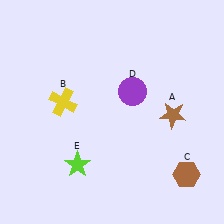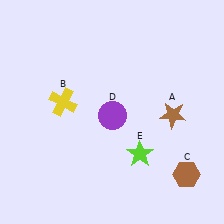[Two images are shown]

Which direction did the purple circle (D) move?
The purple circle (D) moved down.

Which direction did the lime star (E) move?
The lime star (E) moved right.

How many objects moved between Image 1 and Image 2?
2 objects moved between the two images.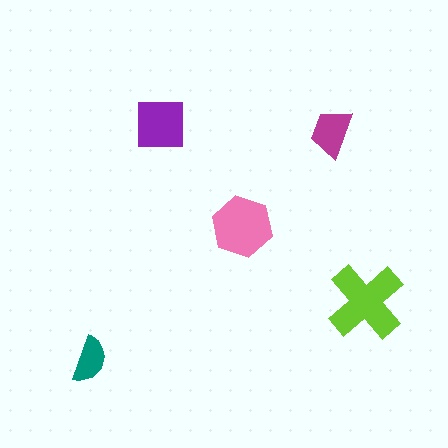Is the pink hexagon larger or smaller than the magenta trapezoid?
Larger.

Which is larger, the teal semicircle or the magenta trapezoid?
The magenta trapezoid.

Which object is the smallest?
The teal semicircle.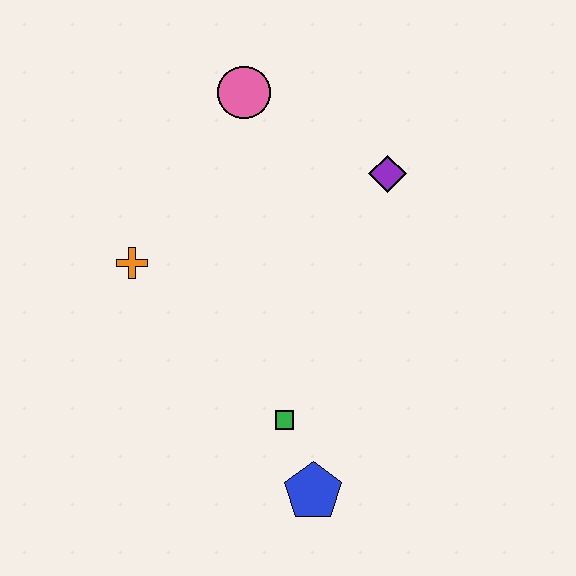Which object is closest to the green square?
The blue pentagon is closest to the green square.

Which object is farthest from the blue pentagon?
The pink circle is farthest from the blue pentagon.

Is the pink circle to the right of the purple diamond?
No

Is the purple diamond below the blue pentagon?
No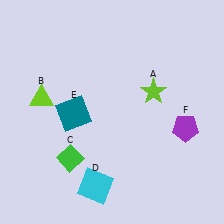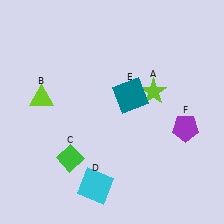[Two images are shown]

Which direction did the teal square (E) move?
The teal square (E) moved right.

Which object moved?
The teal square (E) moved right.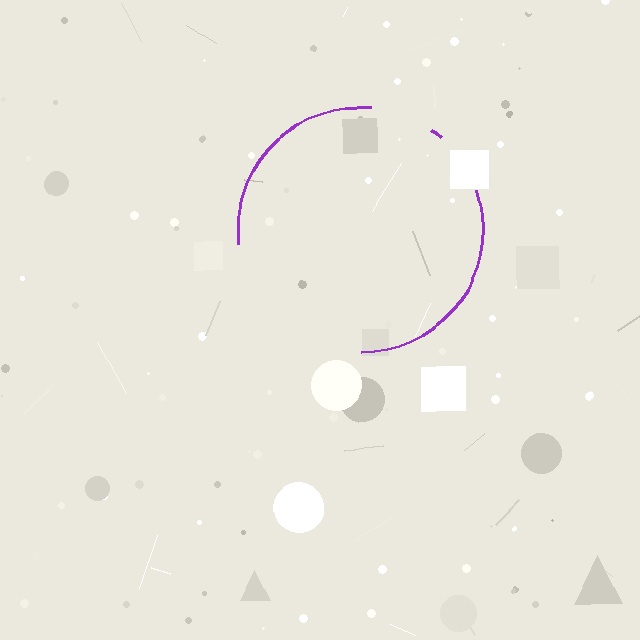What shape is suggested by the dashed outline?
The dashed outline suggests a circle.